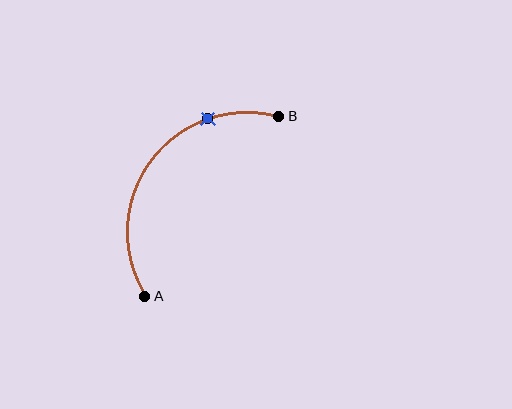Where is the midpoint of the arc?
The arc midpoint is the point on the curve farthest from the straight line joining A and B. It sits above and to the left of that line.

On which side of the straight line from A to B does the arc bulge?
The arc bulges above and to the left of the straight line connecting A and B.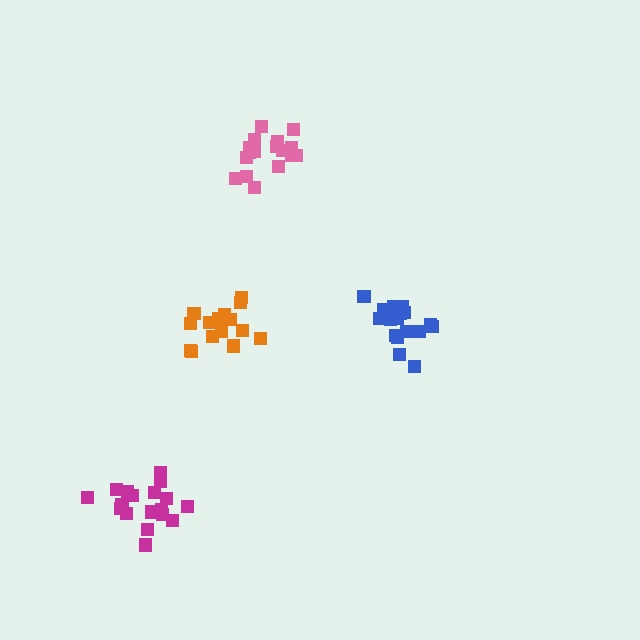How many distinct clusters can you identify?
There are 4 distinct clusters.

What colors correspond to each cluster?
The clusters are colored: blue, orange, magenta, pink.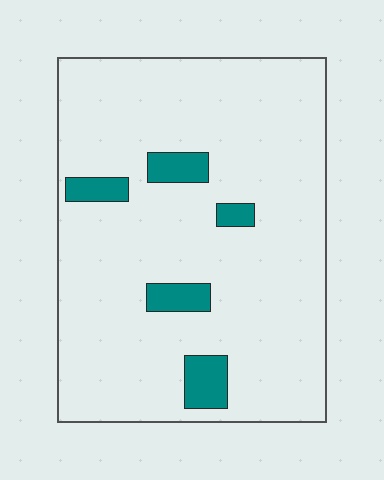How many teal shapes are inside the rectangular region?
5.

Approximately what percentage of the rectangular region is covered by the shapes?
Approximately 10%.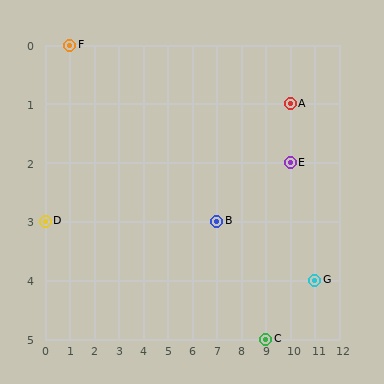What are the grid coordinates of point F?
Point F is at grid coordinates (1, 0).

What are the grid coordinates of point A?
Point A is at grid coordinates (10, 1).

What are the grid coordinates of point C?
Point C is at grid coordinates (9, 5).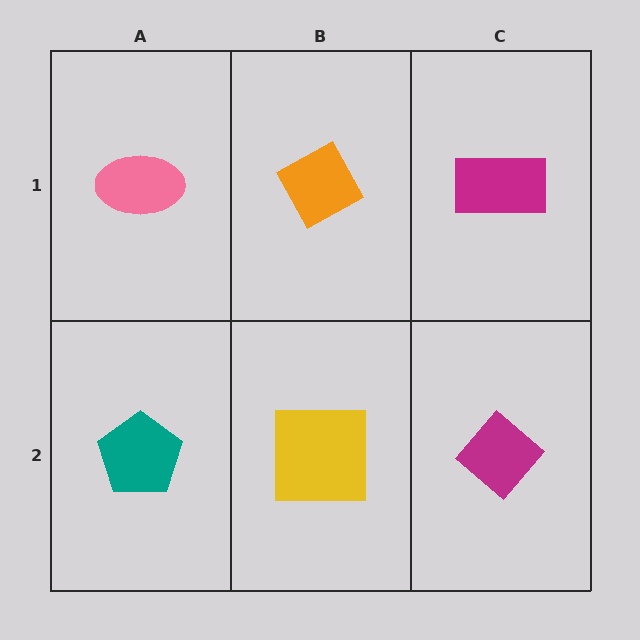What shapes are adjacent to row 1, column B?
A yellow square (row 2, column B), a pink ellipse (row 1, column A), a magenta rectangle (row 1, column C).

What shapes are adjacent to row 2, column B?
An orange diamond (row 1, column B), a teal pentagon (row 2, column A), a magenta diamond (row 2, column C).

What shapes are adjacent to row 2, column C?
A magenta rectangle (row 1, column C), a yellow square (row 2, column B).